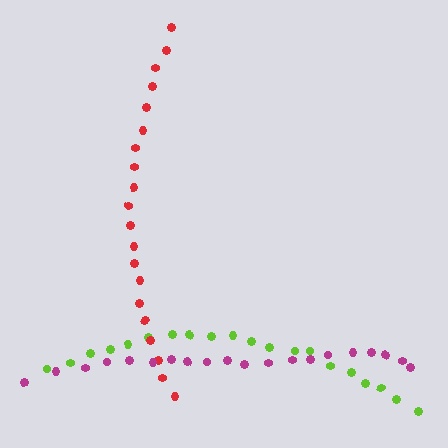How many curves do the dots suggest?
There are 3 distinct paths.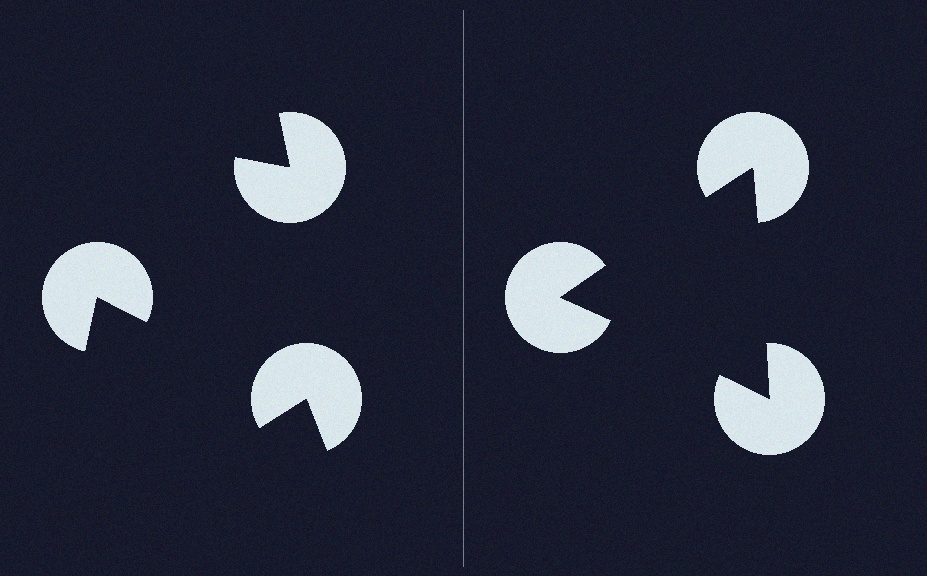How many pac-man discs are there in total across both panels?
6 — 3 on each side.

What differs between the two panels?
The pac-man discs are positioned identically on both sides; only the wedge orientations differ. On the right they align to a triangle; on the left they are misaligned.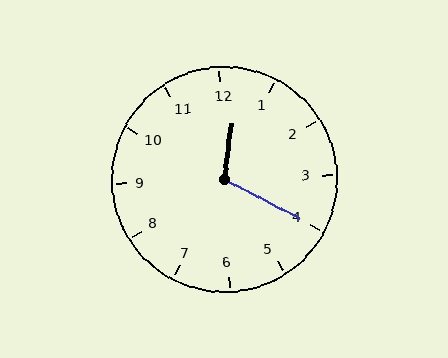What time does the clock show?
12:20.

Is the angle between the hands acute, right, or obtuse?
It is obtuse.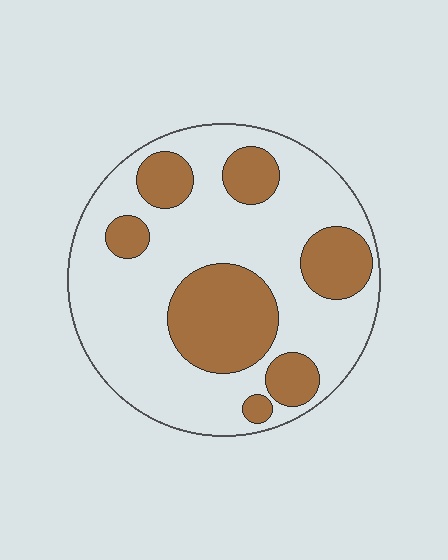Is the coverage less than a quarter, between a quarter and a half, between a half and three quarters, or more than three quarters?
Between a quarter and a half.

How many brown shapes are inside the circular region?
7.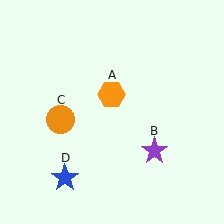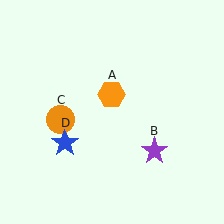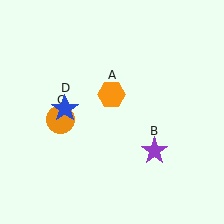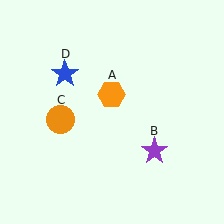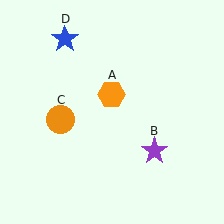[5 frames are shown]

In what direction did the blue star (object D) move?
The blue star (object D) moved up.